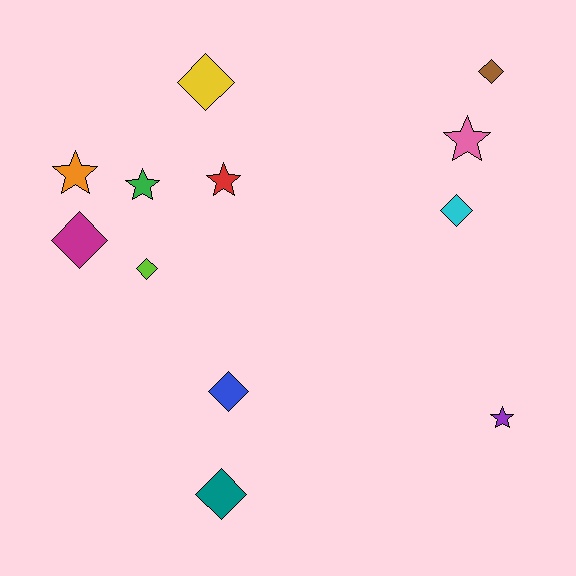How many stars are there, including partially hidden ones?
There are 5 stars.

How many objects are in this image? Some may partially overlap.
There are 12 objects.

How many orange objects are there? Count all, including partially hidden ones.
There is 1 orange object.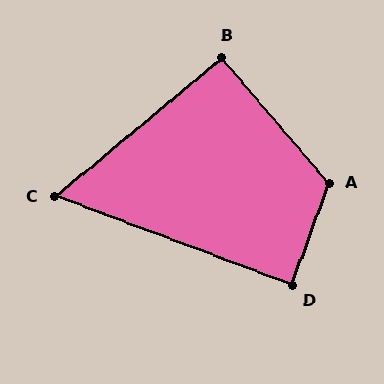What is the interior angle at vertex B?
Approximately 91 degrees (approximately right).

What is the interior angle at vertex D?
Approximately 89 degrees (approximately right).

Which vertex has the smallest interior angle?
C, at approximately 60 degrees.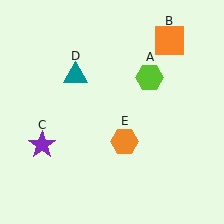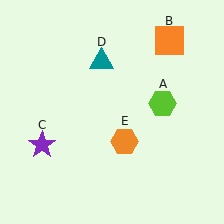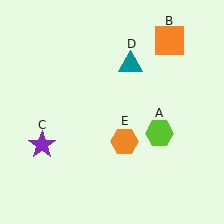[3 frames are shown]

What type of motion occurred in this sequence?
The lime hexagon (object A), teal triangle (object D) rotated clockwise around the center of the scene.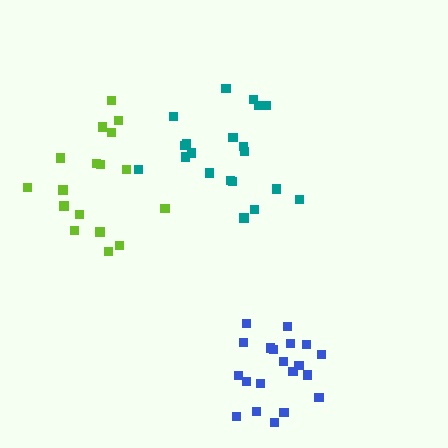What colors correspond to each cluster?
The clusters are colored: teal, blue, lime.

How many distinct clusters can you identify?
There are 3 distinct clusters.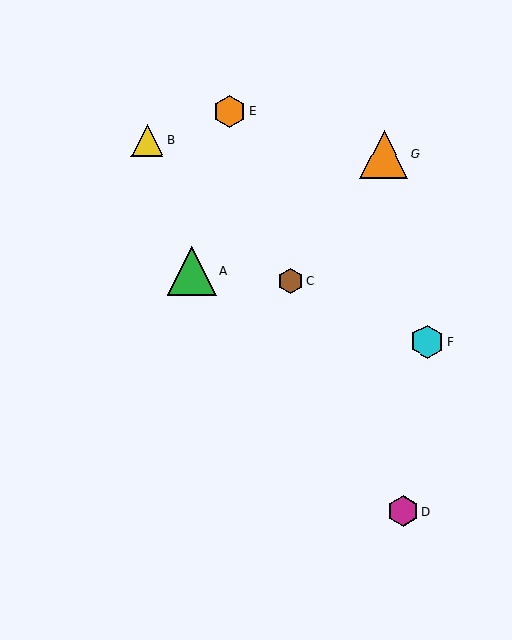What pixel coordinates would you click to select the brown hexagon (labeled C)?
Click at (290, 281) to select the brown hexagon C.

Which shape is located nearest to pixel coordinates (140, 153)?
The yellow triangle (labeled B) at (147, 140) is nearest to that location.